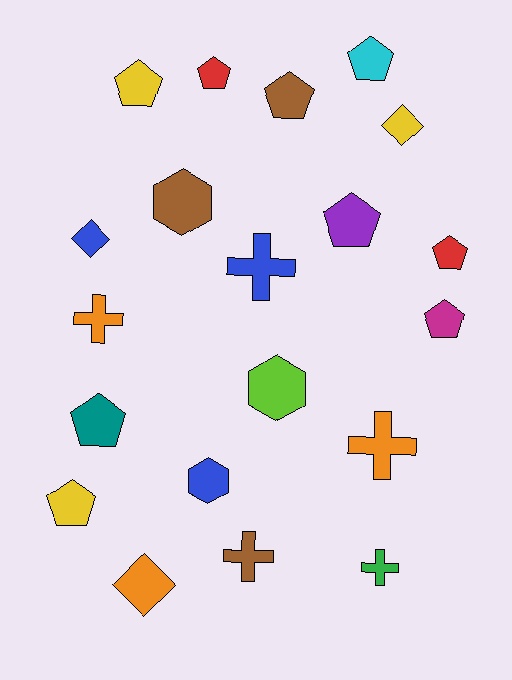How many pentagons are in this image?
There are 9 pentagons.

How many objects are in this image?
There are 20 objects.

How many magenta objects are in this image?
There is 1 magenta object.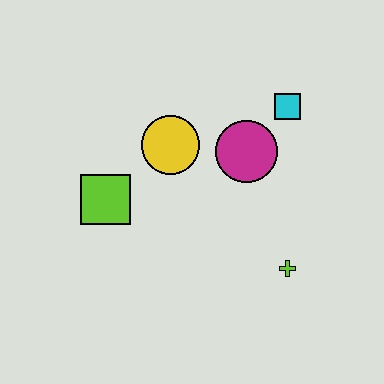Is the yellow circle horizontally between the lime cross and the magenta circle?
No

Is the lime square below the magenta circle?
Yes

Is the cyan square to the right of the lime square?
Yes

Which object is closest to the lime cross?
The magenta circle is closest to the lime cross.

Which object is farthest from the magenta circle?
The lime square is farthest from the magenta circle.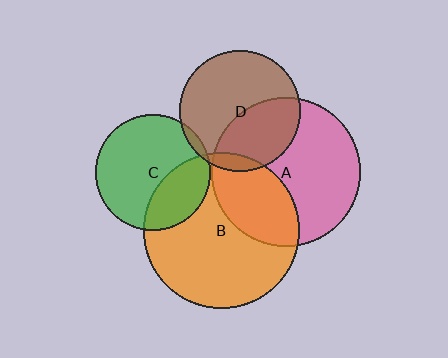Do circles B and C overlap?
Yes.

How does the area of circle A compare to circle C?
Approximately 1.6 times.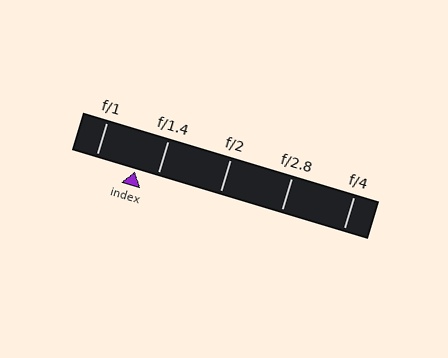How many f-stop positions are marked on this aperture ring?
There are 5 f-stop positions marked.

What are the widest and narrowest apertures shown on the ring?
The widest aperture shown is f/1 and the narrowest is f/4.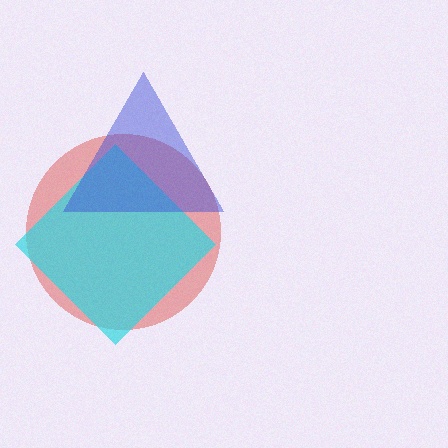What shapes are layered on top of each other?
The layered shapes are: a red circle, a cyan diamond, a blue triangle.